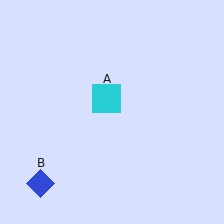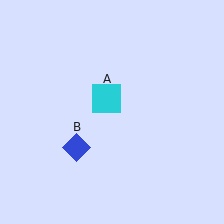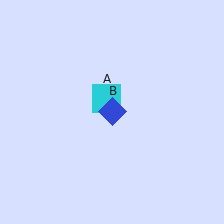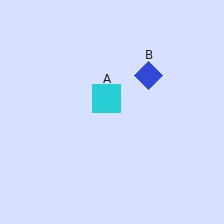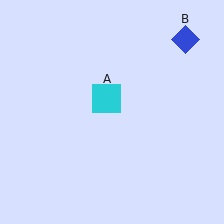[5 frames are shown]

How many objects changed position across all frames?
1 object changed position: blue diamond (object B).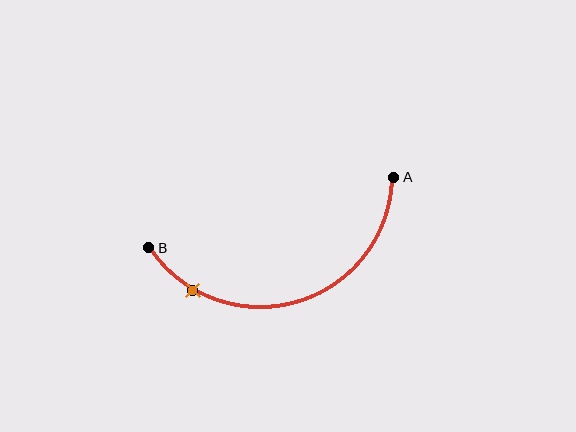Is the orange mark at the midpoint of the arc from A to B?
No. The orange mark lies on the arc but is closer to endpoint B. The arc midpoint would be at the point on the curve equidistant along the arc from both A and B.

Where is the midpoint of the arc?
The arc midpoint is the point on the curve farthest from the straight line joining A and B. It sits below that line.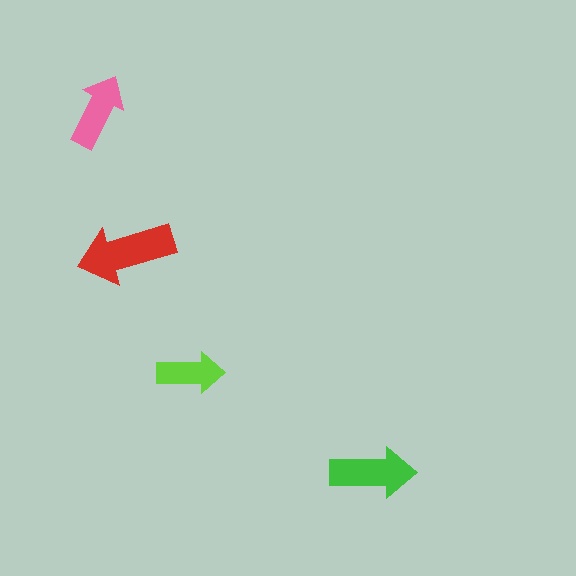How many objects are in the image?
There are 4 objects in the image.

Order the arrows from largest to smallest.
the red one, the green one, the pink one, the lime one.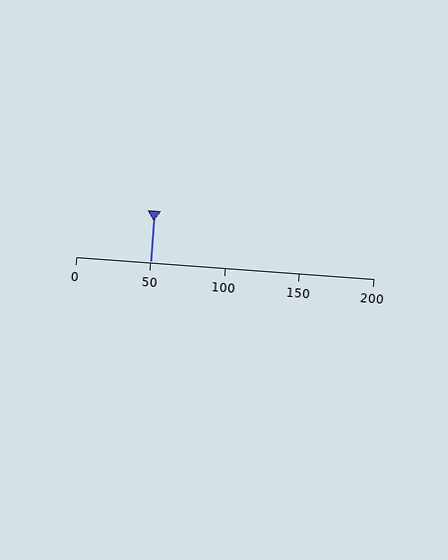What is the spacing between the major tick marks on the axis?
The major ticks are spaced 50 apart.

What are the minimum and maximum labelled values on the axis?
The axis runs from 0 to 200.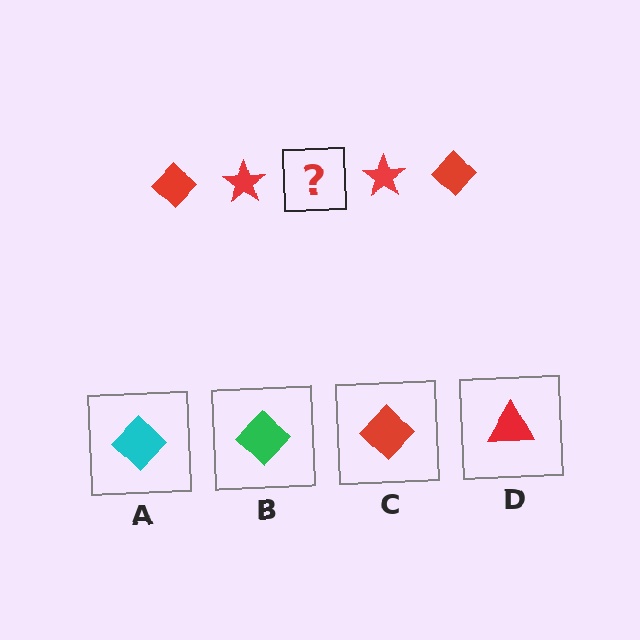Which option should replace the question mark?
Option C.